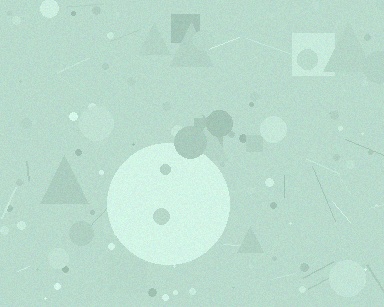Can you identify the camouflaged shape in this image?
The camouflaged shape is a circle.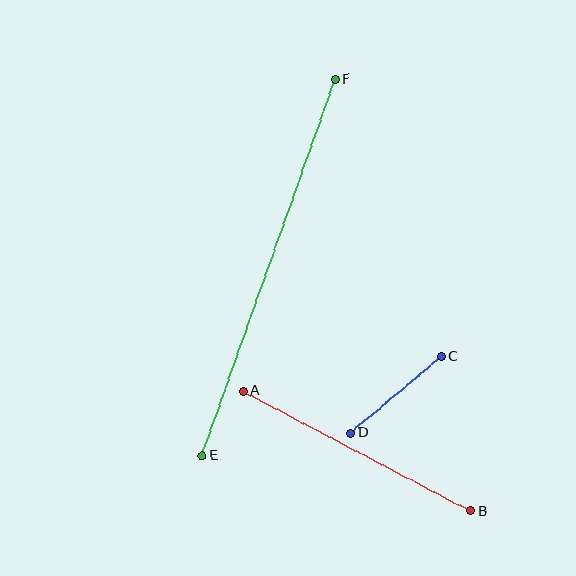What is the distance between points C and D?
The distance is approximately 118 pixels.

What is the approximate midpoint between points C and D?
The midpoint is at approximately (396, 395) pixels.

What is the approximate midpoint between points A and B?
The midpoint is at approximately (357, 451) pixels.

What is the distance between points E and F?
The distance is approximately 399 pixels.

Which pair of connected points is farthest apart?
Points E and F are farthest apart.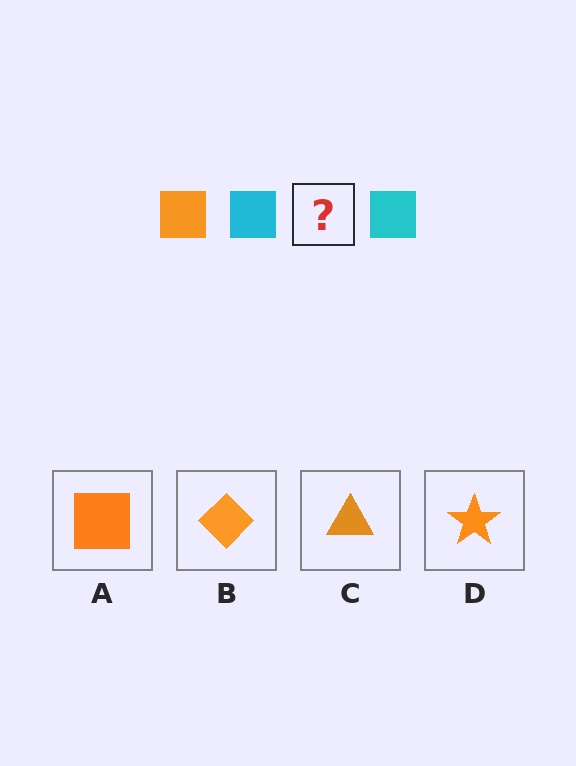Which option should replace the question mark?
Option A.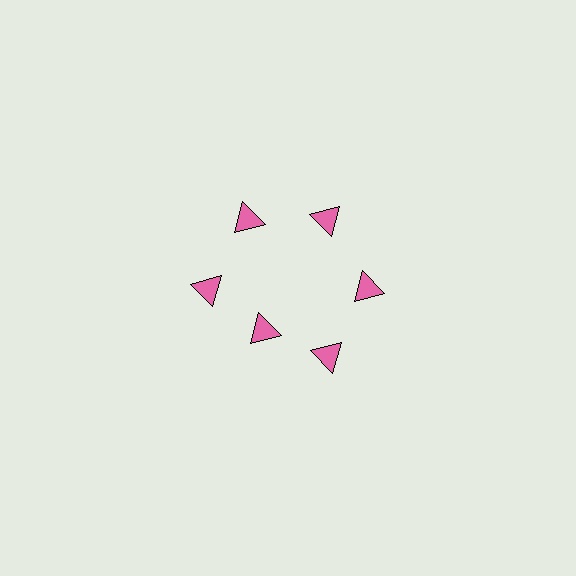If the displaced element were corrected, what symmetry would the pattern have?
It would have 6-fold rotational symmetry — the pattern would map onto itself every 60 degrees.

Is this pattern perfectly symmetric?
No. The 6 pink triangles are arranged in a ring, but one element near the 7 o'clock position is pulled inward toward the center, breaking the 6-fold rotational symmetry.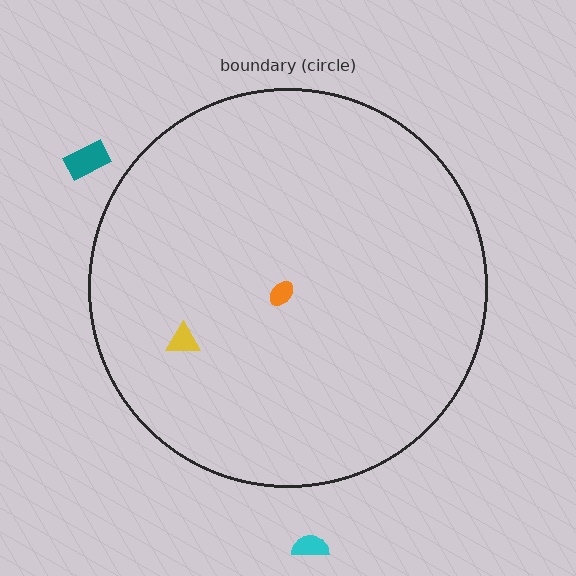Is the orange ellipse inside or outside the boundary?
Inside.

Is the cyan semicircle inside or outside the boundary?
Outside.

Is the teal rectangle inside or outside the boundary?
Outside.